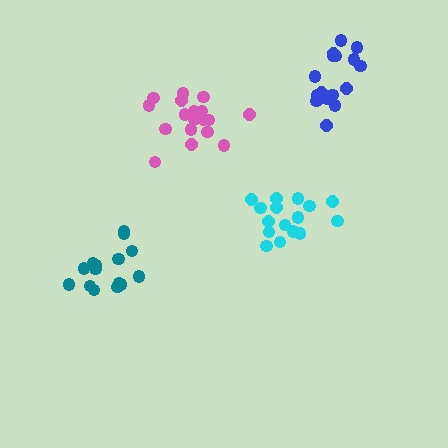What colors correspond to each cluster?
The clusters are colored: teal, cyan, blue, pink.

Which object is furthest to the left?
The teal cluster is leftmost.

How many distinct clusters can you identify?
There are 4 distinct clusters.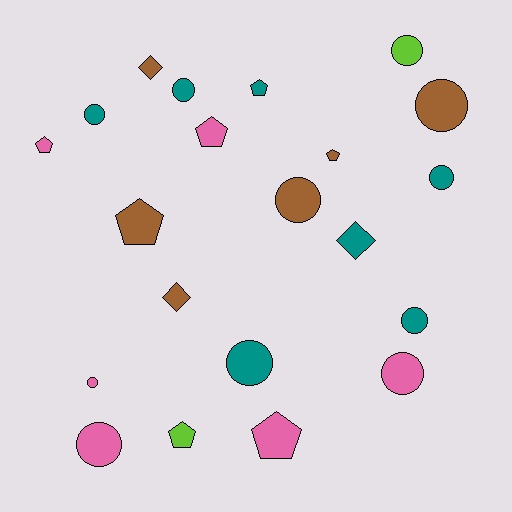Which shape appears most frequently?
Circle, with 11 objects.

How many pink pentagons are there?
There are 3 pink pentagons.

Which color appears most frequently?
Teal, with 7 objects.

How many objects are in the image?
There are 21 objects.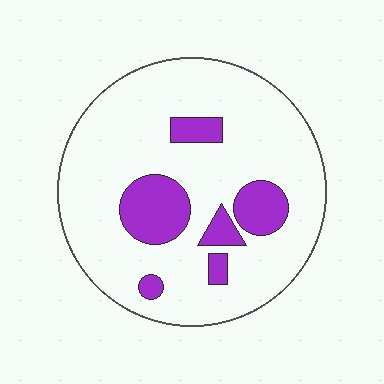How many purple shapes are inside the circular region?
6.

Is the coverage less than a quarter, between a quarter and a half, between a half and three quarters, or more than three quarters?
Less than a quarter.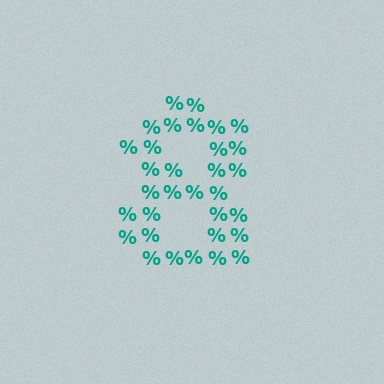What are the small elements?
The small elements are percent signs.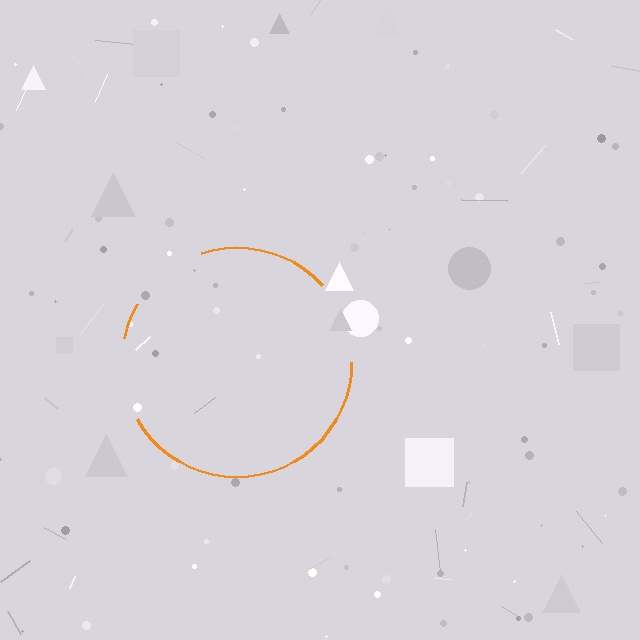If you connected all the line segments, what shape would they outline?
They would outline a circle.